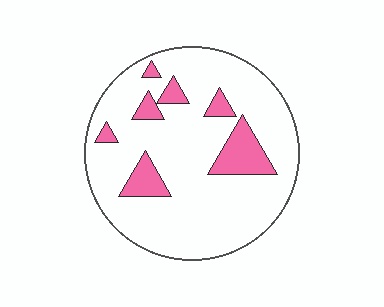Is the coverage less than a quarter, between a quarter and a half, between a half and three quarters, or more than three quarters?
Less than a quarter.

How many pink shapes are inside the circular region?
7.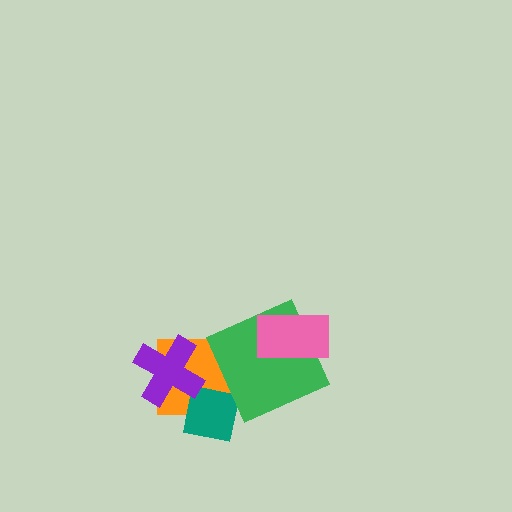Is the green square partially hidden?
Yes, it is partially covered by another shape.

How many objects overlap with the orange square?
3 objects overlap with the orange square.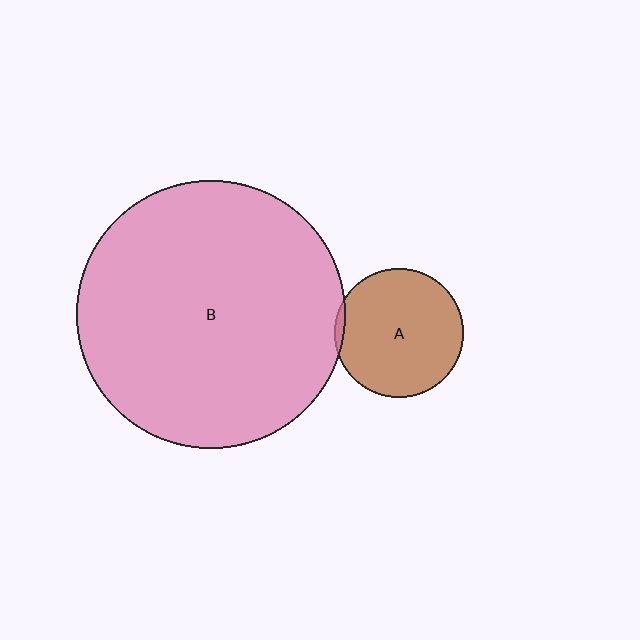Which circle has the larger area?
Circle B (pink).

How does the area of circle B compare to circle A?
Approximately 4.3 times.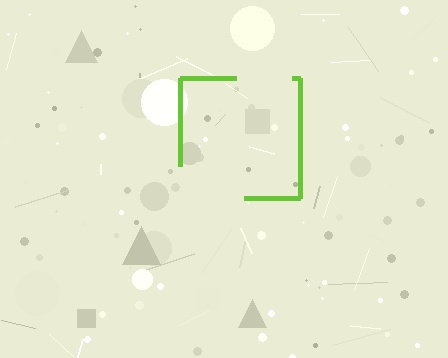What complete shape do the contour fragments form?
The contour fragments form a square.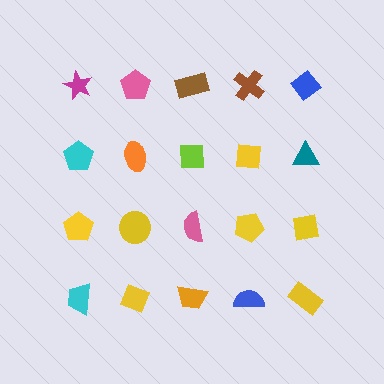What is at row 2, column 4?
A yellow square.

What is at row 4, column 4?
A blue semicircle.